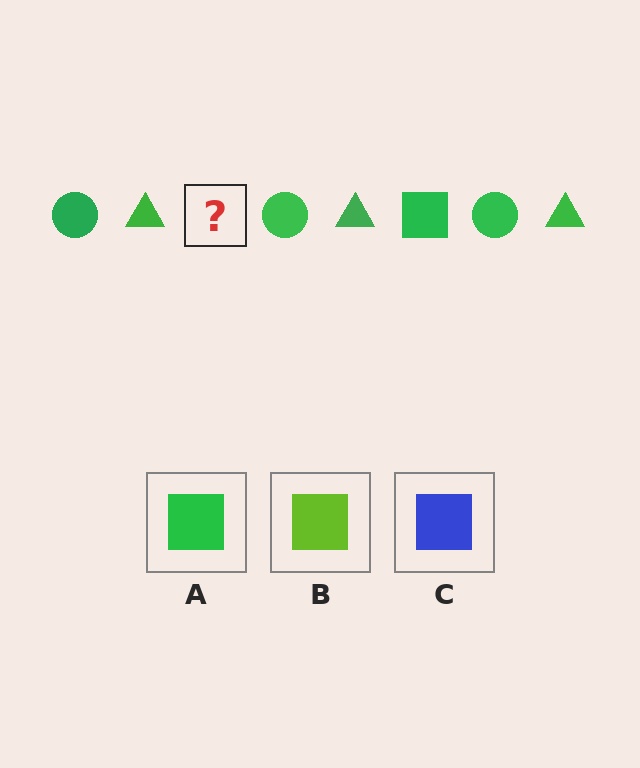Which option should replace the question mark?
Option A.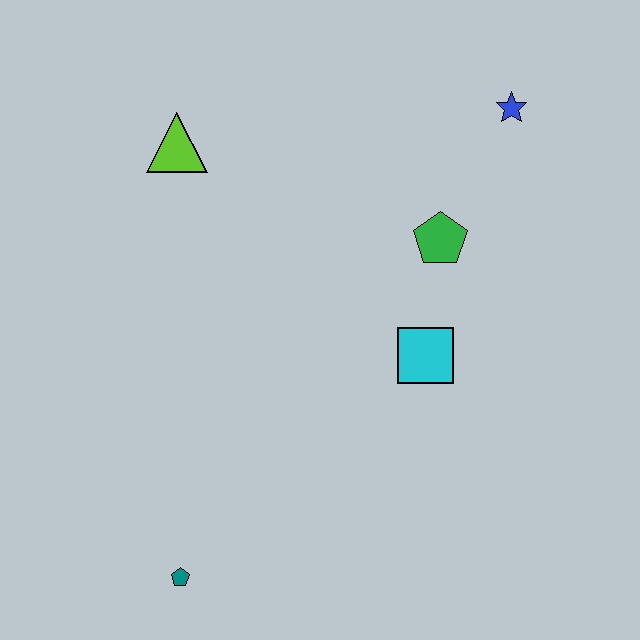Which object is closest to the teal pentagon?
The cyan square is closest to the teal pentagon.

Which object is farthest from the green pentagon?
The teal pentagon is farthest from the green pentagon.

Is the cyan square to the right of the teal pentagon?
Yes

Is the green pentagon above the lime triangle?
No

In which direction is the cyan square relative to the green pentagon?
The cyan square is below the green pentagon.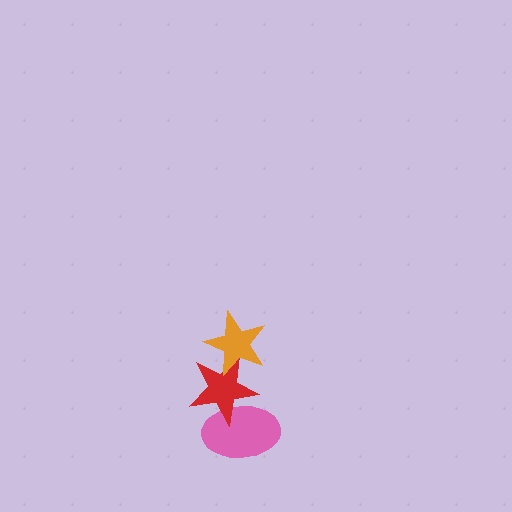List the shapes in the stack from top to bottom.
From top to bottom: the orange star, the red star, the pink ellipse.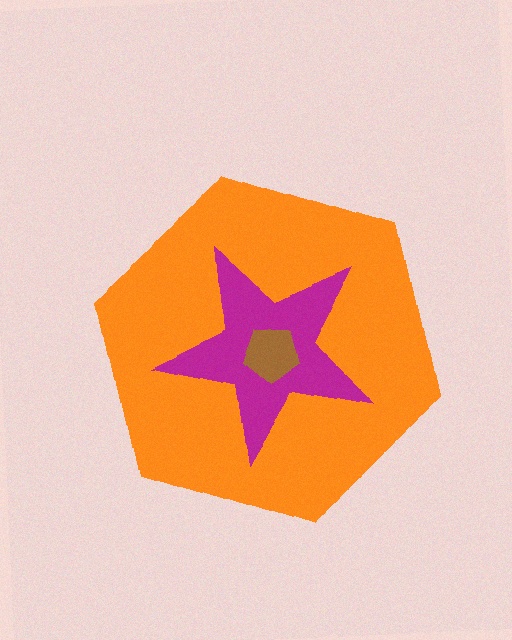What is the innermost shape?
The brown pentagon.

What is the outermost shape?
The orange hexagon.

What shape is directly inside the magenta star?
The brown pentagon.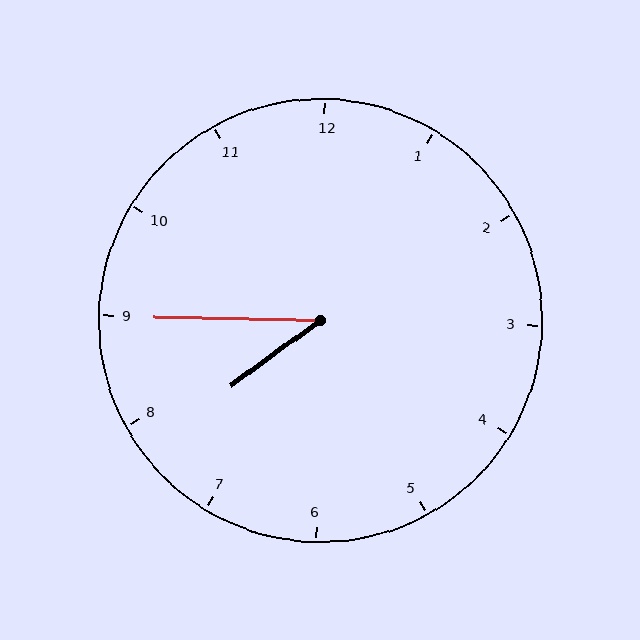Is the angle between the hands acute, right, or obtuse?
It is acute.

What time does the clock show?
7:45.